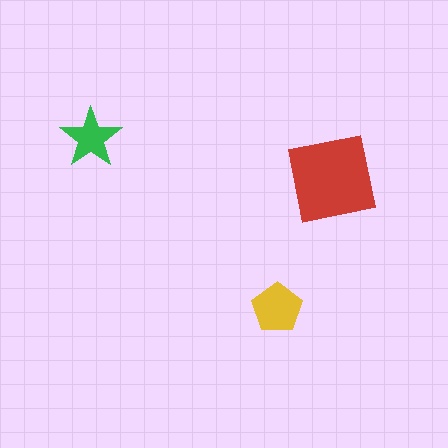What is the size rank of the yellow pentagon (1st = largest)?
2nd.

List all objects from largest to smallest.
The red square, the yellow pentagon, the green star.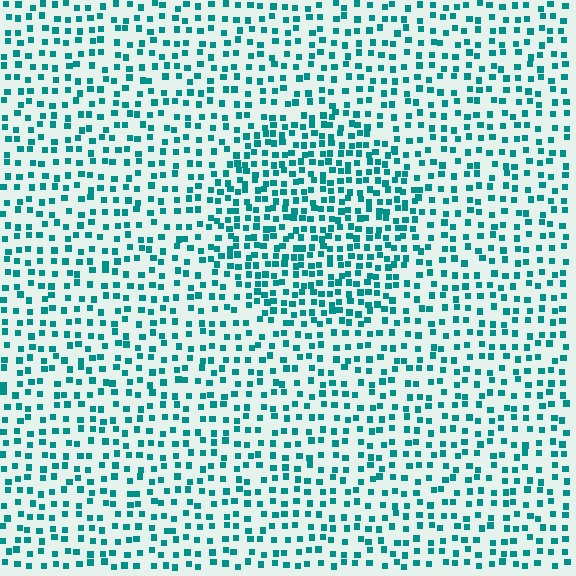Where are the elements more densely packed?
The elements are more densely packed inside the circle boundary.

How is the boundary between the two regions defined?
The boundary is defined by a change in element density (approximately 1.7x ratio). All elements are the same color, size, and shape.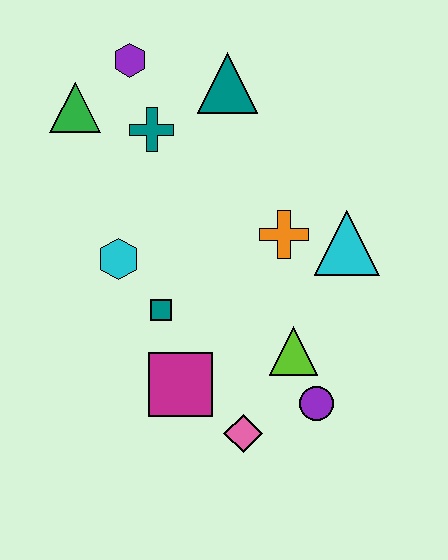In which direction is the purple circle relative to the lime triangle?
The purple circle is below the lime triangle.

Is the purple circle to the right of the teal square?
Yes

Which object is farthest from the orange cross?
The green triangle is farthest from the orange cross.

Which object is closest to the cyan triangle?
The orange cross is closest to the cyan triangle.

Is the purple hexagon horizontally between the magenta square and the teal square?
No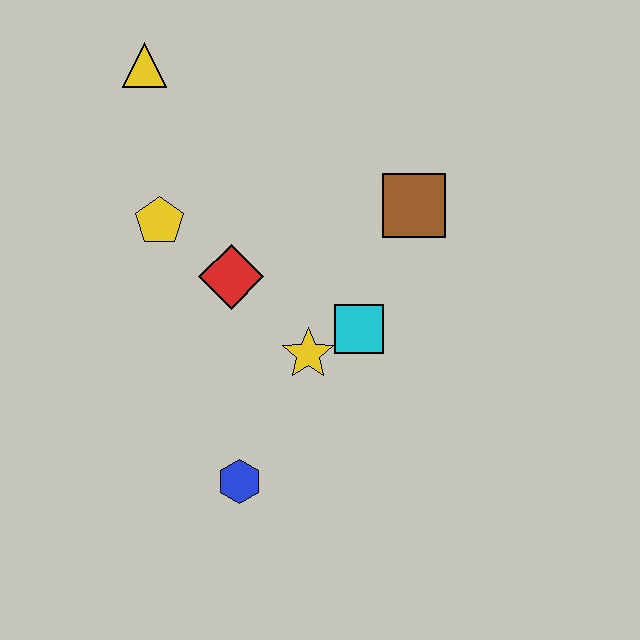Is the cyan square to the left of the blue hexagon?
No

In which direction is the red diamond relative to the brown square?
The red diamond is to the left of the brown square.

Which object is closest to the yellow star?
The cyan square is closest to the yellow star.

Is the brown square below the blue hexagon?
No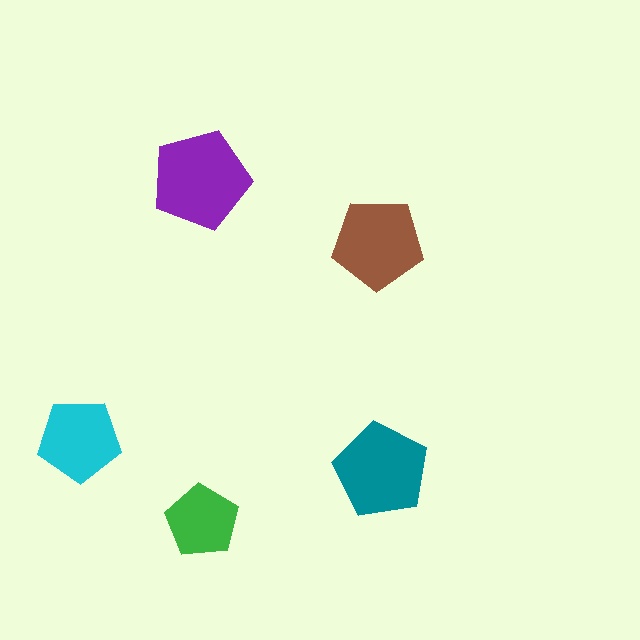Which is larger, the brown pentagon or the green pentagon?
The brown one.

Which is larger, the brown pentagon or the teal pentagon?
The teal one.